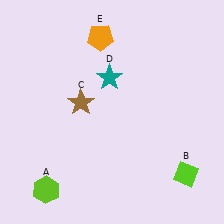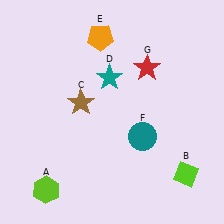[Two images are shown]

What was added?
A teal circle (F), a red star (G) were added in Image 2.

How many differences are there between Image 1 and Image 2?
There are 2 differences between the two images.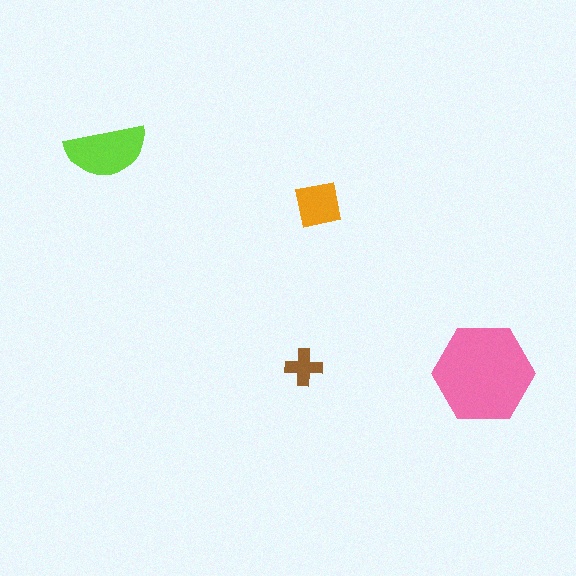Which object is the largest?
The pink hexagon.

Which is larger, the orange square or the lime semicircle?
The lime semicircle.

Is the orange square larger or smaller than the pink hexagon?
Smaller.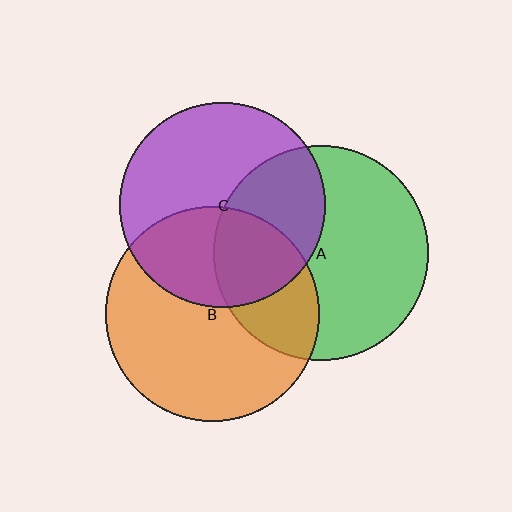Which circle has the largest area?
Circle A (green).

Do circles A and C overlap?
Yes.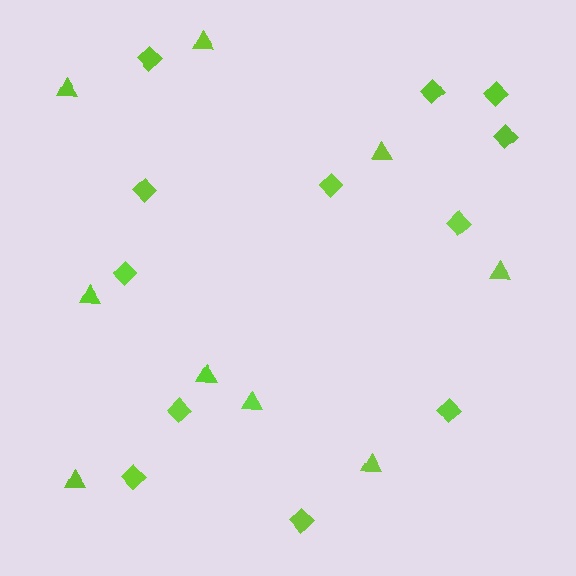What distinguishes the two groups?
There are 2 groups: one group of diamonds (12) and one group of triangles (9).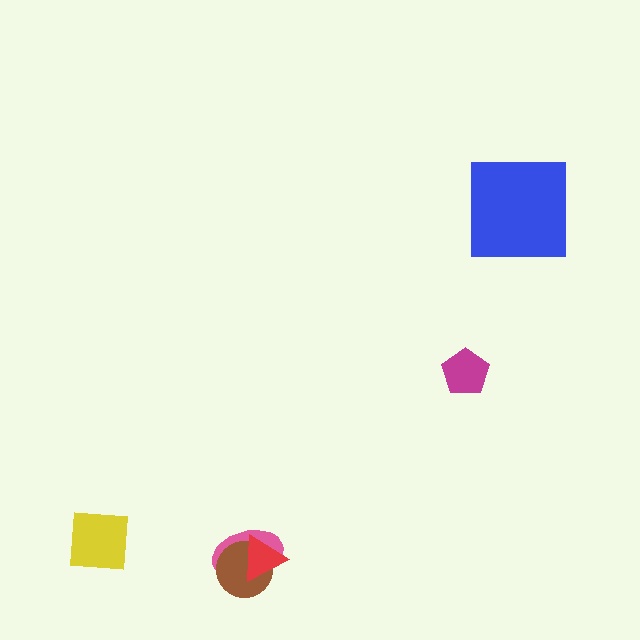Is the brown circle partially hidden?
Yes, it is partially covered by another shape.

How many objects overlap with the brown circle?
2 objects overlap with the brown circle.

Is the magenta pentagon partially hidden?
No, no other shape covers it.